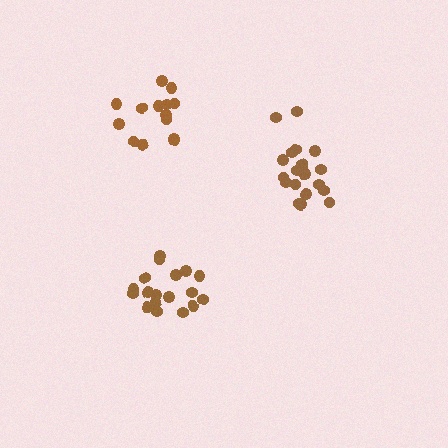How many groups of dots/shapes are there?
There are 3 groups.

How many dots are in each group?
Group 1: 20 dots, Group 2: 18 dots, Group 3: 14 dots (52 total).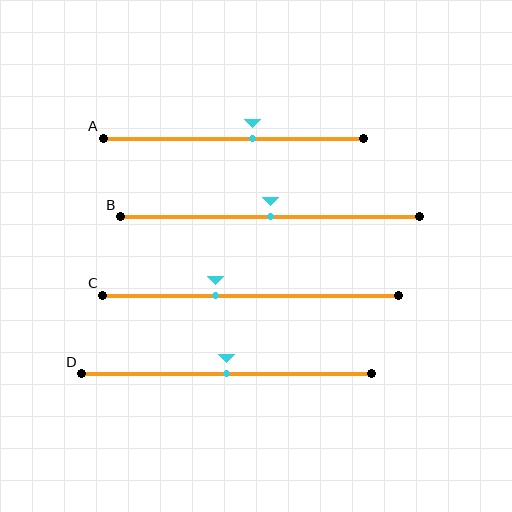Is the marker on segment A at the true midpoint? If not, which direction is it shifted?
No, the marker on segment A is shifted to the right by about 7% of the segment length.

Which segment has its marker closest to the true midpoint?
Segment B has its marker closest to the true midpoint.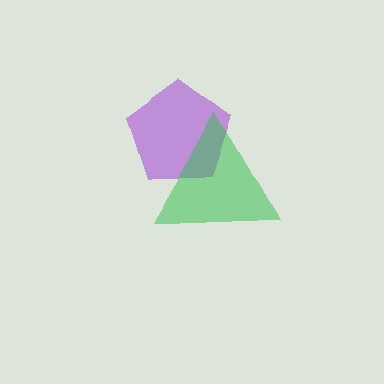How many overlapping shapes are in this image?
There are 2 overlapping shapes in the image.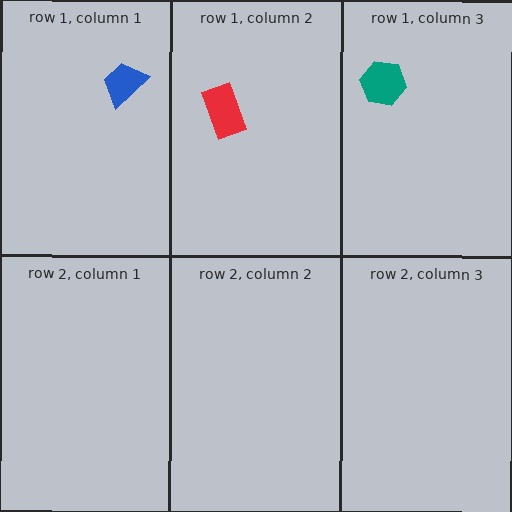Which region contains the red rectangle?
The row 1, column 2 region.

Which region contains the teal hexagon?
The row 1, column 3 region.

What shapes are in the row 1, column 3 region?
The teal hexagon.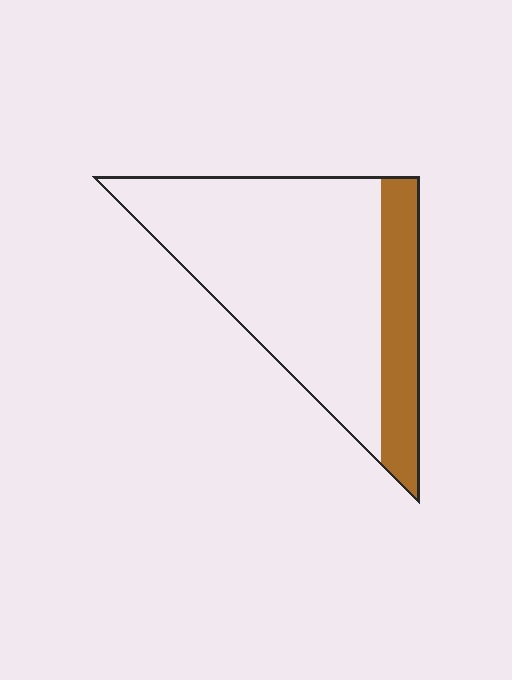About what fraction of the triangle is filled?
About one fifth (1/5).